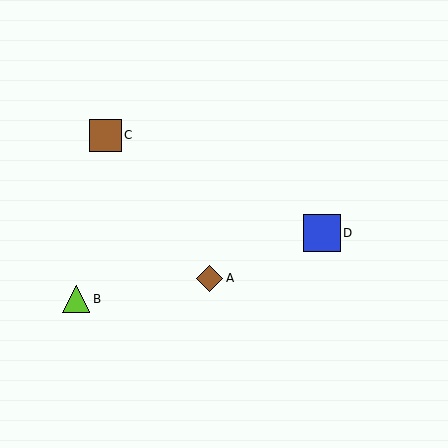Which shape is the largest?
The blue square (labeled D) is the largest.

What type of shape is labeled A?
Shape A is a brown diamond.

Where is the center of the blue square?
The center of the blue square is at (322, 233).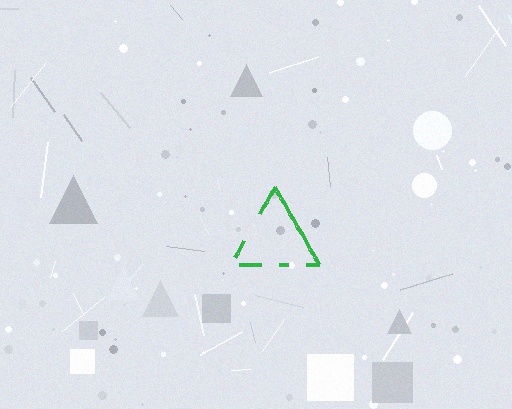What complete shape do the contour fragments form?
The contour fragments form a triangle.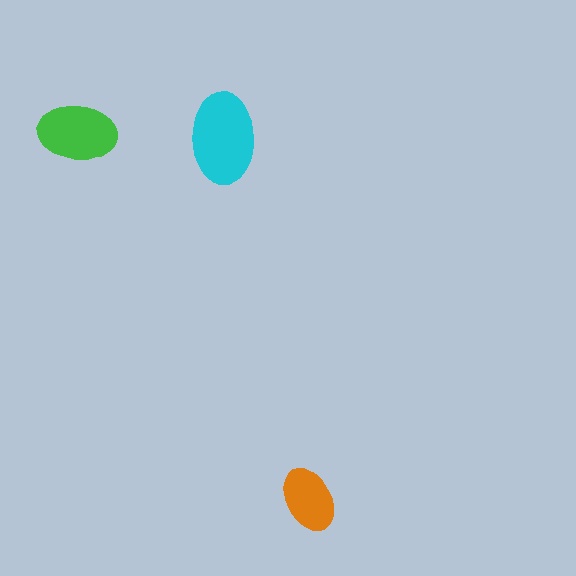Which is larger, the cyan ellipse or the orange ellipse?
The cyan one.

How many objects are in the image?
There are 3 objects in the image.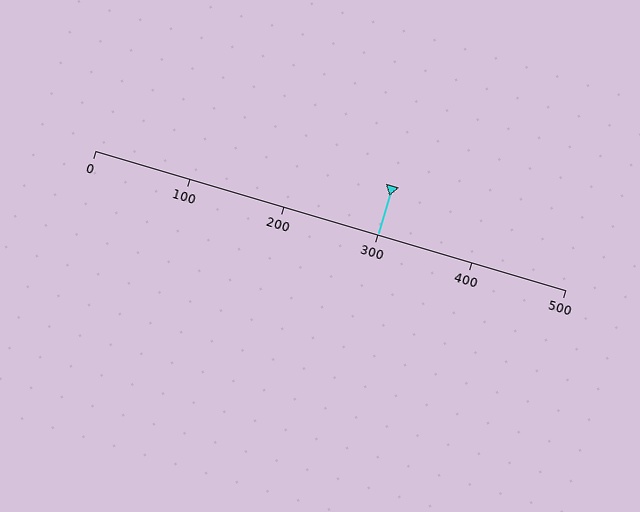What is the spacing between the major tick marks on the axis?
The major ticks are spaced 100 apart.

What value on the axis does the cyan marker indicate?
The marker indicates approximately 300.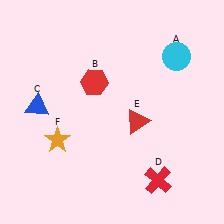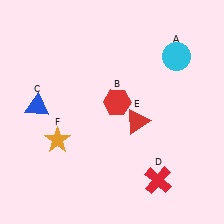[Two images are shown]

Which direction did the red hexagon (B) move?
The red hexagon (B) moved right.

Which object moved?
The red hexagon (B) moved right.